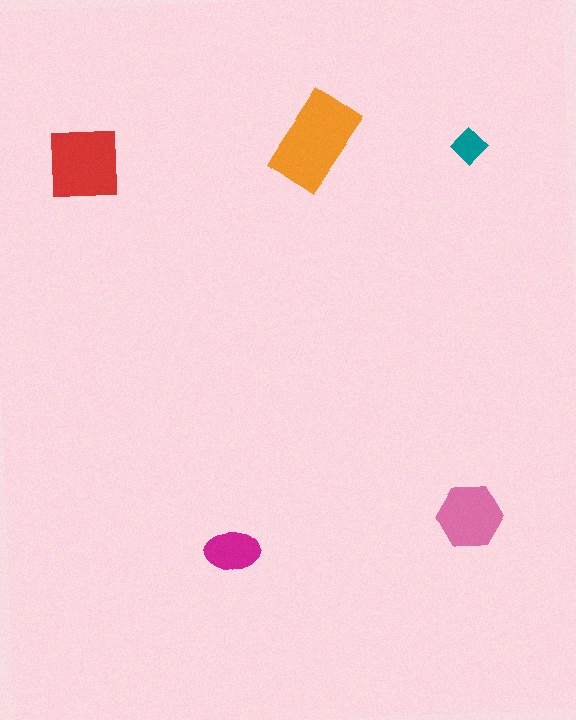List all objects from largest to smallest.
The orange rectangle, the red square, the pink hexagon, the magenta ellipse, the teal diamond.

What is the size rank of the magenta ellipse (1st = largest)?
4th.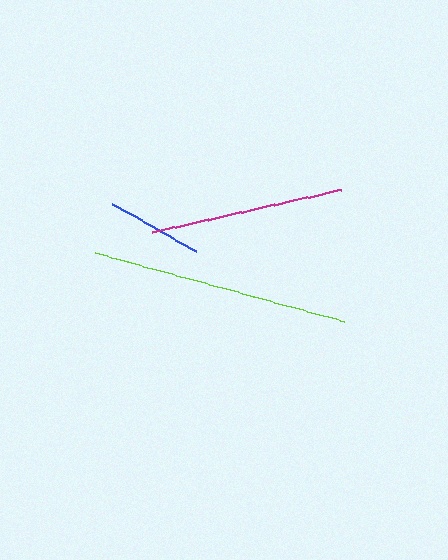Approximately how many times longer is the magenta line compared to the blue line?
The magenta line is approximately 2.0 times the length of the blue line.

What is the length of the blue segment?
The blue segment is approximately 96 pixels long.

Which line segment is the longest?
The lime line is the longest at approximately 259 pixels.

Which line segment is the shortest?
The blue line is the shortest at approximately 96 pixels.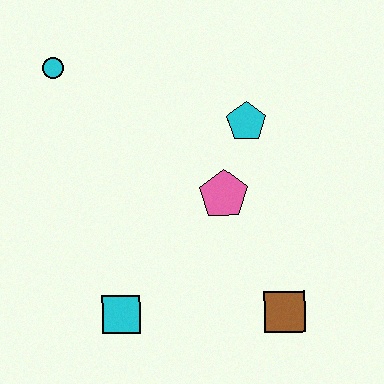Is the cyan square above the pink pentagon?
No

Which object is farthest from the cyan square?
The cyan circle is farthest from the cyan square.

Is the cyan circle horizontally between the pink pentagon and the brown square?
No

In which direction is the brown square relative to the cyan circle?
The brown square is below the cyan circle.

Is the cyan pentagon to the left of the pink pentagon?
No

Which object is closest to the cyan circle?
The cyan pentagon is closest to the cyan circle.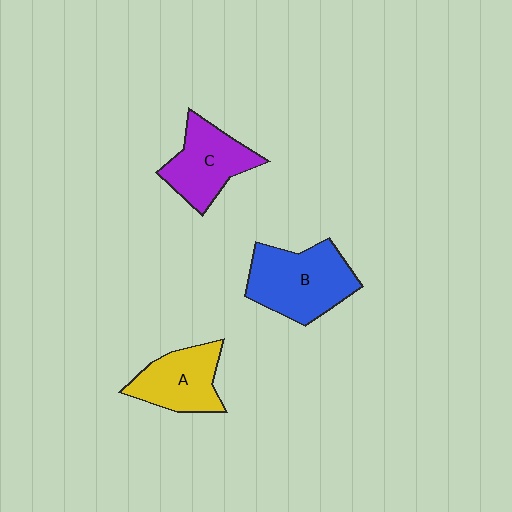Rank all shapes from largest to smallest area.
From largest to smallest: B (blue), C (purple), A (yellow).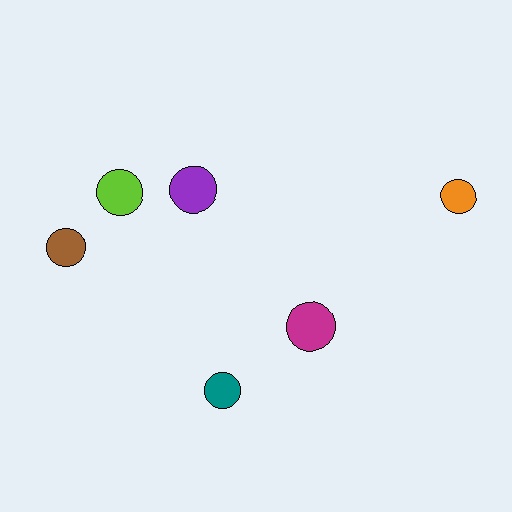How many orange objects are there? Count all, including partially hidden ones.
There is 1 orange object.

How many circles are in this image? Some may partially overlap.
There are 6 circles.